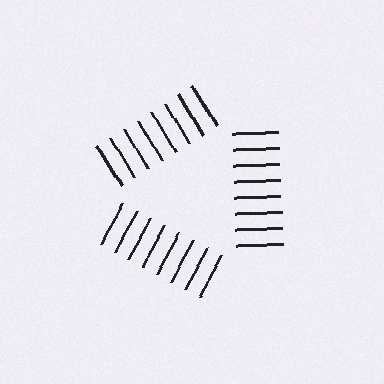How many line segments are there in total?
24 — 8 along each of the 3 edges.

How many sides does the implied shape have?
3 sides — the line-ends trace a triangle.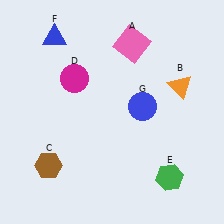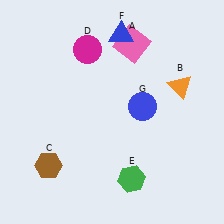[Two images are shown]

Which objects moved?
The objects that moved are: the magenta circle (D), the green hexagon (E), the blue triangle (F).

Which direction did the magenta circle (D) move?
The magenta circle (D) moved up.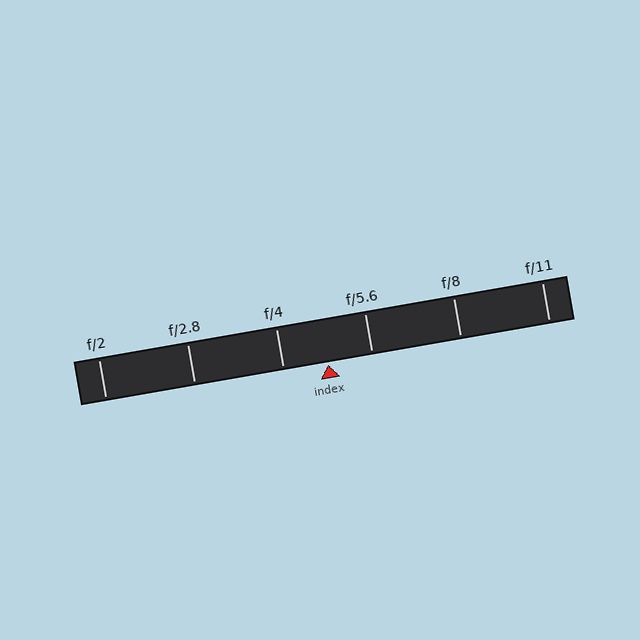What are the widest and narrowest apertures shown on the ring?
The widest aperture shown is f/2 and the narrowest is f/11.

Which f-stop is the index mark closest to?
The index mark is closest to f/5.6.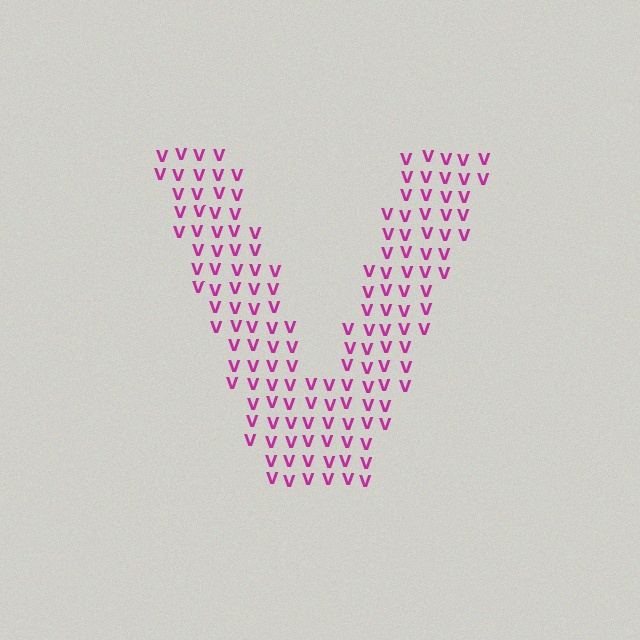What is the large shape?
The large shape is the letter V.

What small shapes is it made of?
It is made of small letter V's.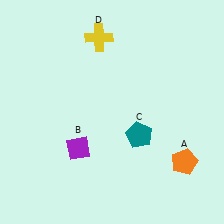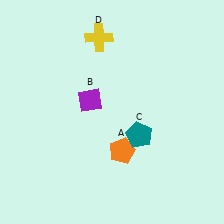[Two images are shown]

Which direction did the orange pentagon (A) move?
The orange pentagon (A) moved left.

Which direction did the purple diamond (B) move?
The purple diamond (B) moved up.